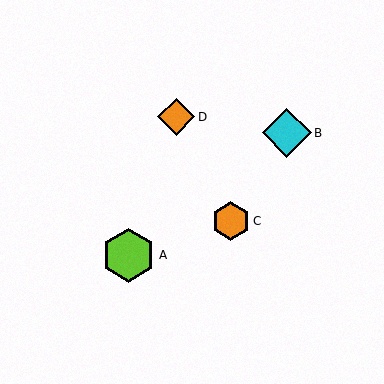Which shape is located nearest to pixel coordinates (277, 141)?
The cyan diamond (labeled B) at (287, 133) is nearest to that location.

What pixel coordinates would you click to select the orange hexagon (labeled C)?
Click at (231, 221) to select the orange hexagon C.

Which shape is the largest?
The lime hexagon (labeled A) is the largest.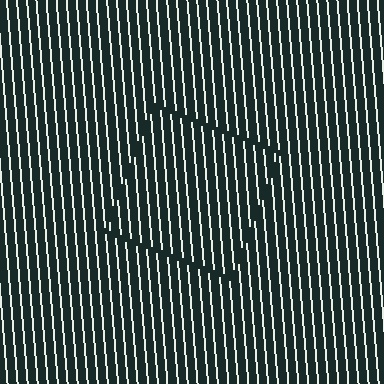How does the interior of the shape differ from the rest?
The interior of the shape contains the same grating, shifted by half a period — the contour is defined by the phase discontinuity where line-ends from the inner and outer gratings abut.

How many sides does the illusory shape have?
4 sides — the line-ends trace a square.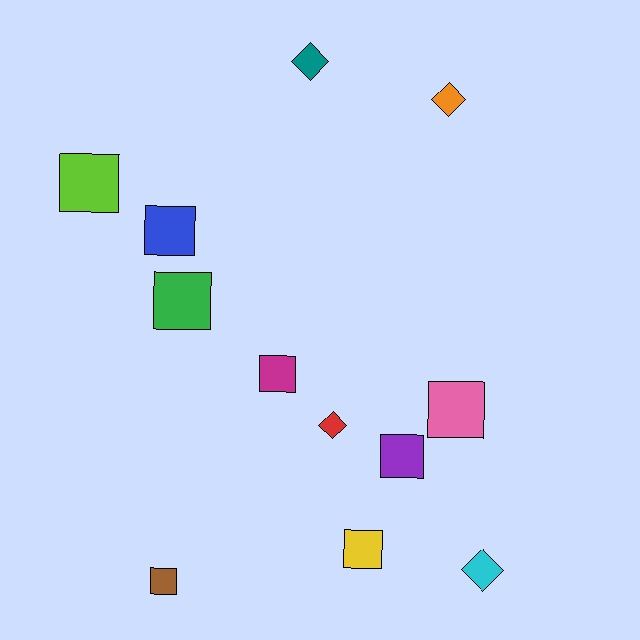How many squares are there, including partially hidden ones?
There are 8 squares.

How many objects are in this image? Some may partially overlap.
There are 12 objects.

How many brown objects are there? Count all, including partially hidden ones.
There is 1 brown object.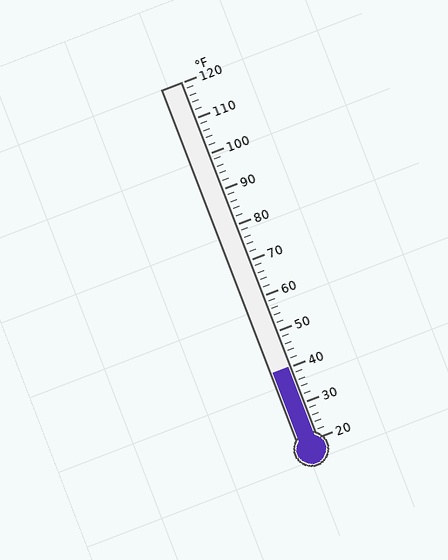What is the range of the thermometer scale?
The thermometer scale ranges from 20°F to 120°F.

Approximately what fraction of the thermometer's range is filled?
The thermometer is filled to approximately 20% of its range.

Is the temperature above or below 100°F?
The temperature is below 100°F.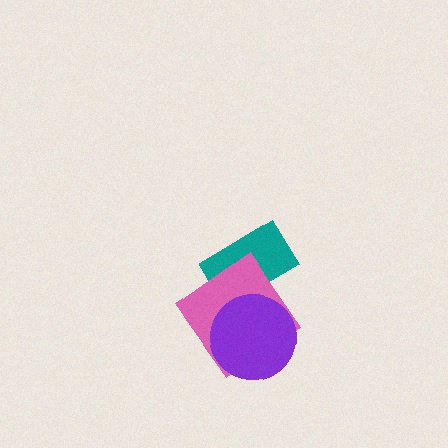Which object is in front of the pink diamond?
The purple circle is in front of the pink diamond.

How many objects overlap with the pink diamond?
2 objects overlap with the pink diamond.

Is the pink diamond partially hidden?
Yes, it is partially covered by another shape.